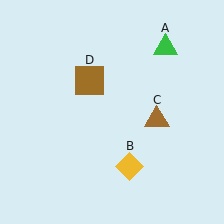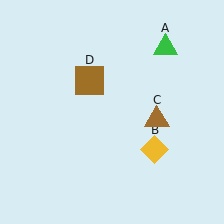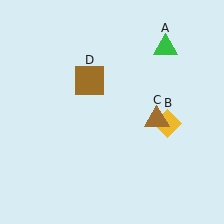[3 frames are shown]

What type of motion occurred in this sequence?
The yellow diamond (object B) rotated counterclockwise around the center of the scene.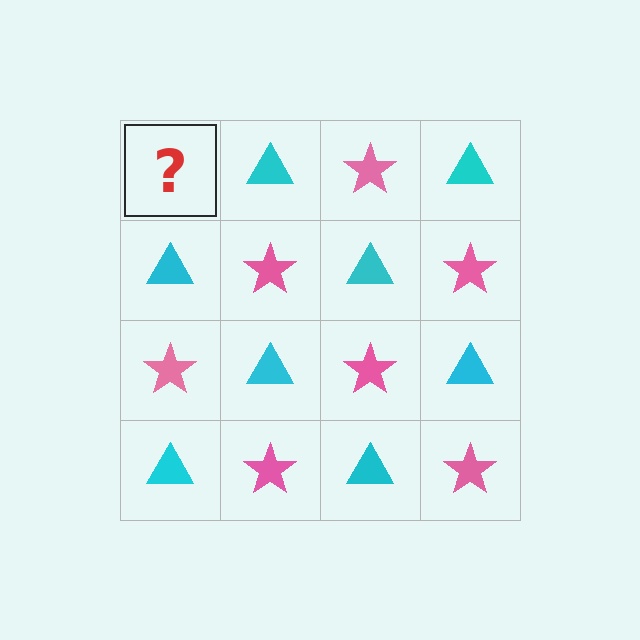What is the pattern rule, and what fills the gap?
The rule is that it alternates pink star and cyan triangle in a checkerboard pattern. The gap should be filled with a pink star.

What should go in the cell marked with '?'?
The missing cell should contain a pink star.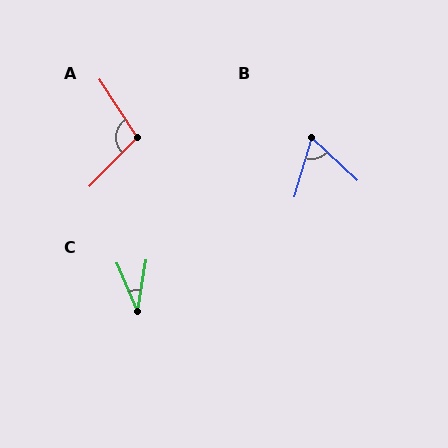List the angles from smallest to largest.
C (33°), B (63°), A (102°).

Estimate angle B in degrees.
Approximately 63 degrees.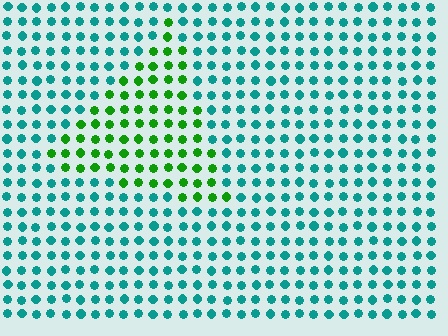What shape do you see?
I see a triangle.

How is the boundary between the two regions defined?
The boundary is defined purely by a slight shift in hue (about 57 degrees). Spacing, size, and orientation are identical on both sides.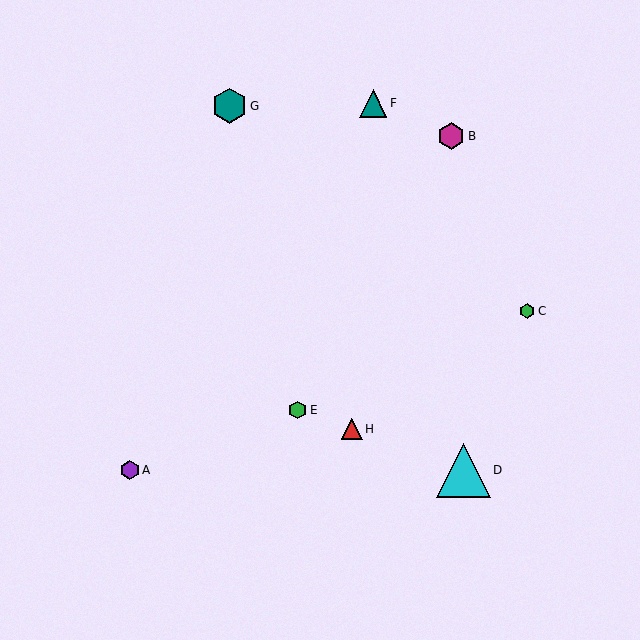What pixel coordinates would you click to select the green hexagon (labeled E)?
Click at (298, 410) to select the green hexagon E.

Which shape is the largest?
The cyan triangle (labeled D) is the largest.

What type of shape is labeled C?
Shape C is a green hexagon.